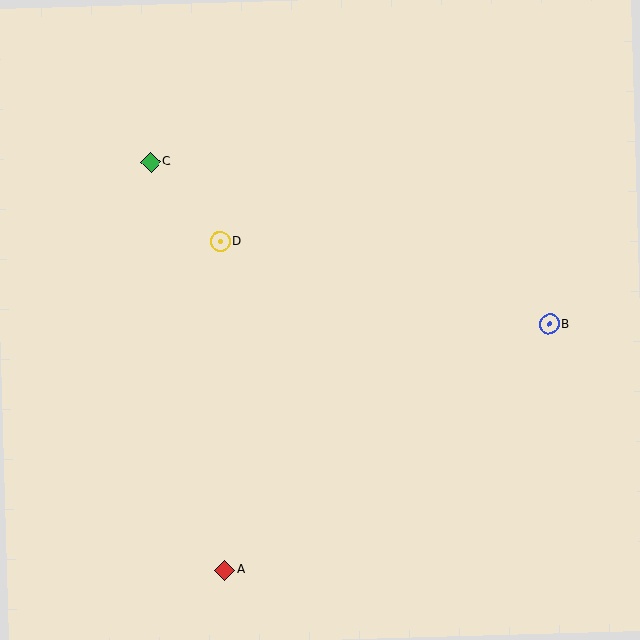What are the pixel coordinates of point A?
Point A is at (225, 570).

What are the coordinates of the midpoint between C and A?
The midpoint between C and A is at (188, 366).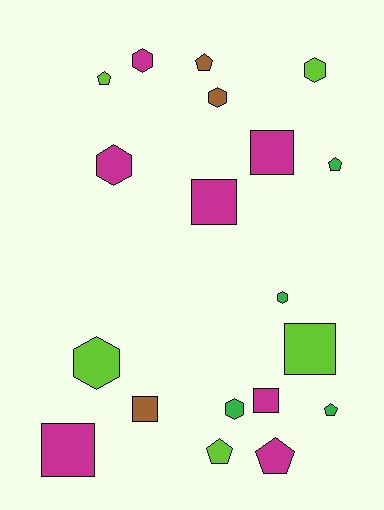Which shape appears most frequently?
Hexagon, with 7 objects.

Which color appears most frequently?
Magenta, with 7 objects.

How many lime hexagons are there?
There are 2 lime hexagons.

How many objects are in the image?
There are 19 objects.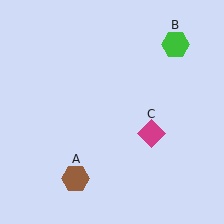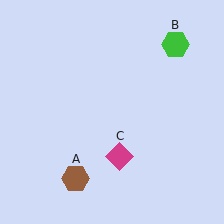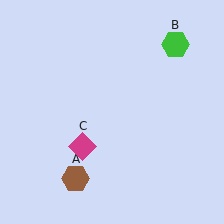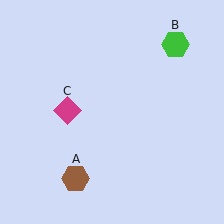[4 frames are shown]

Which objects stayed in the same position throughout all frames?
Brown hexagon (object A) and green hexagon (object B) remained stationary.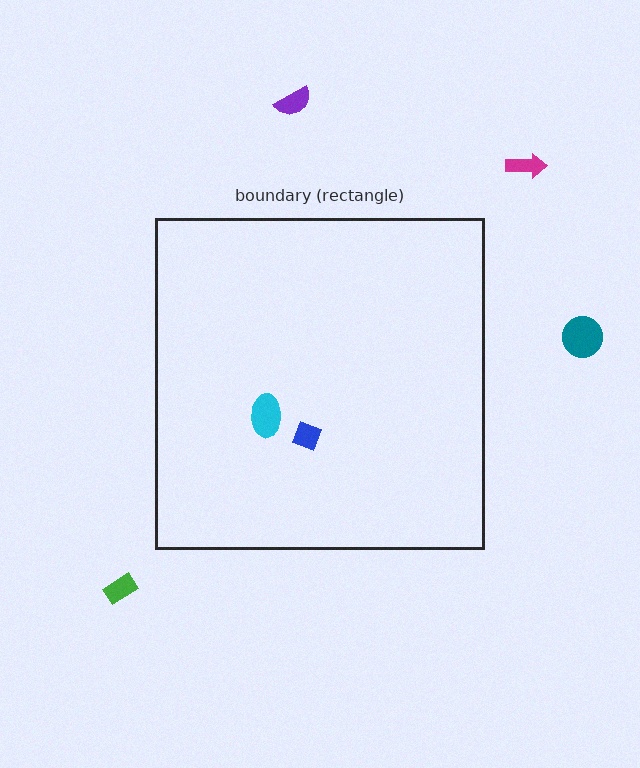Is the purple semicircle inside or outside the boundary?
Outside.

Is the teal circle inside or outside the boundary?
Outside.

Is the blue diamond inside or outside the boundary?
Inside.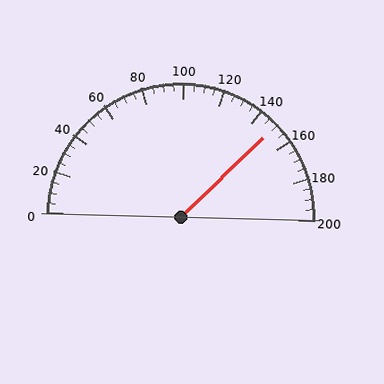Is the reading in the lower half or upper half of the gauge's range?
The reading is in the upper half of the range (0 to 200).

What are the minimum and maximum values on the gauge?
The gauge ranges from 0 to 200.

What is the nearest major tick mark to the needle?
The nearest major tick mark is 160.